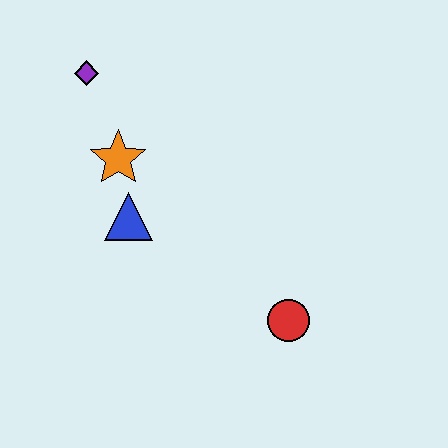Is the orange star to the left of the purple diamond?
No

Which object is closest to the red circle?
The blue triangle is closest to the red circle.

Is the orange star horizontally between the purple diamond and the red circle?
Yes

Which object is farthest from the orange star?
The red circle is farthest from the orange star.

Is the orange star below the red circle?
No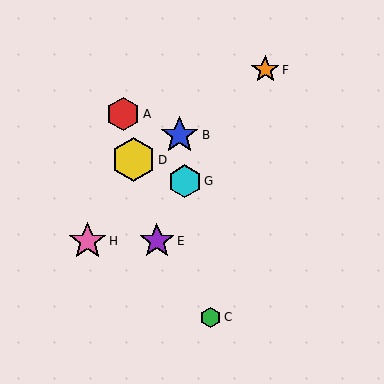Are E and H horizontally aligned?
Yes, both are at y≈241.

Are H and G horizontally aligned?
No, H is at y≈241 and G is at y≈181.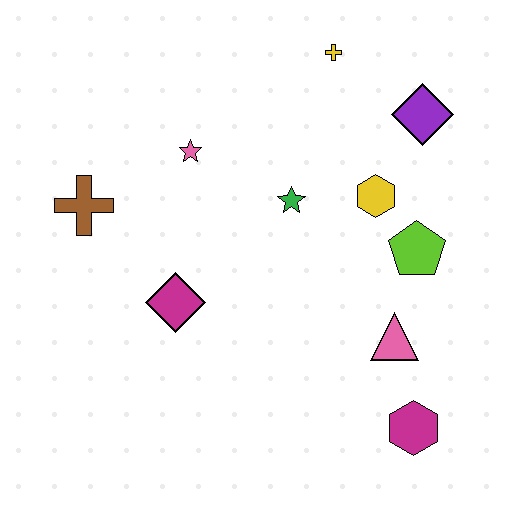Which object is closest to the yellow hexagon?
The lime pentagon is closest to the yellow hexagon.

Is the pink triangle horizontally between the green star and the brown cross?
No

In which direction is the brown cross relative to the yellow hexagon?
The brown cross is to the left of the yellow hexagon.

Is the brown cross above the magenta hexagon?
Yes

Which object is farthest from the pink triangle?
The brown cross is farthest from the pink triangle.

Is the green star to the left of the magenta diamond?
No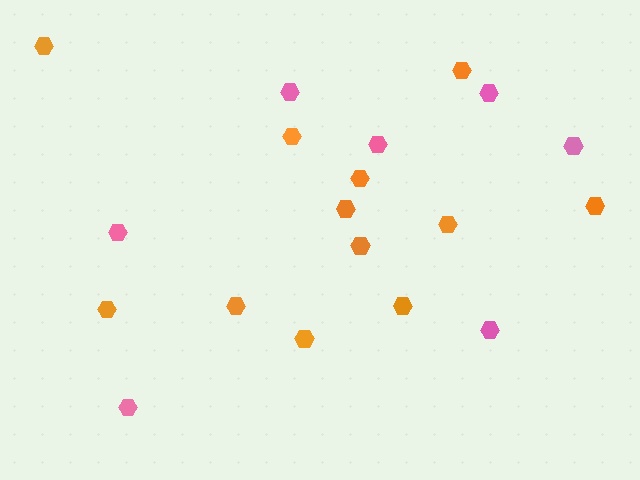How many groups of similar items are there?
There are 2 groups: one group of orange hexagons (12) and one group of pink hexagons (7).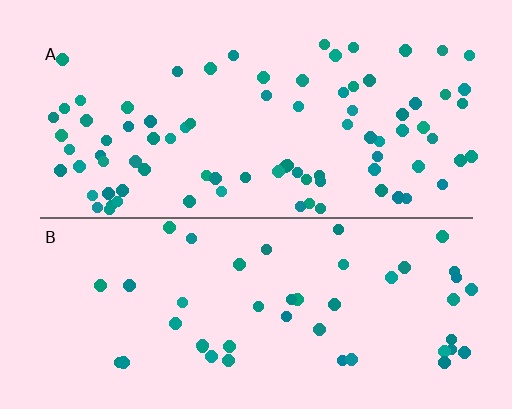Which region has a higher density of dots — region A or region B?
A (the top).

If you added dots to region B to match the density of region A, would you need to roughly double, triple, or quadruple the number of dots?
Approximately double.